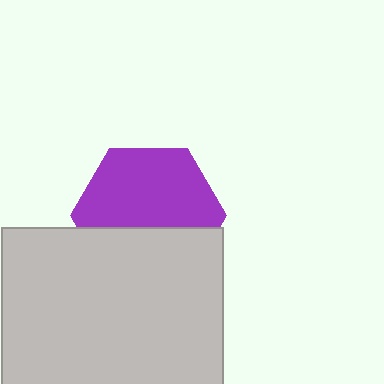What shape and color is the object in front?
The object in front is a light gray square.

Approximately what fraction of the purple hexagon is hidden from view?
Roughly 39% of the purple hexagon is hidden behind the light gray square.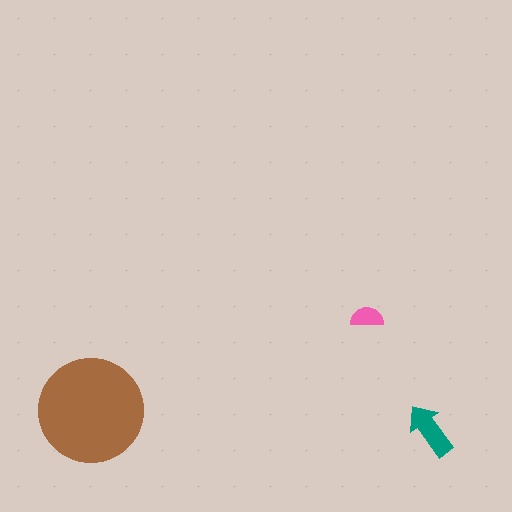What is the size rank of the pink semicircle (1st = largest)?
3rd.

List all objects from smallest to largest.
The pink semicircle, the teal arrow, the brown circle.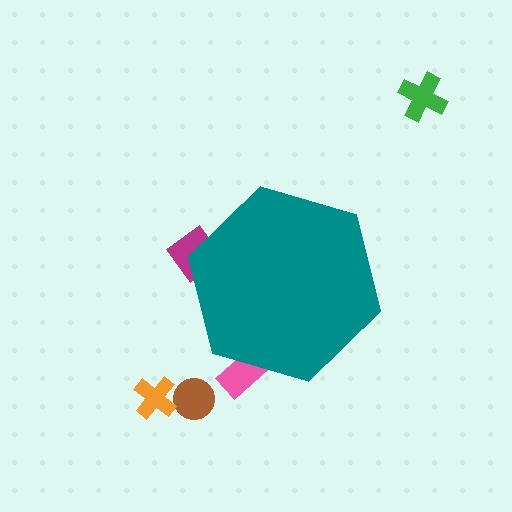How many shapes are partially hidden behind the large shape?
2 shapes are partially hidden.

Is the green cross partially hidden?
No, the green cross is fully visible.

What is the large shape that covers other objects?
A teal hexagon.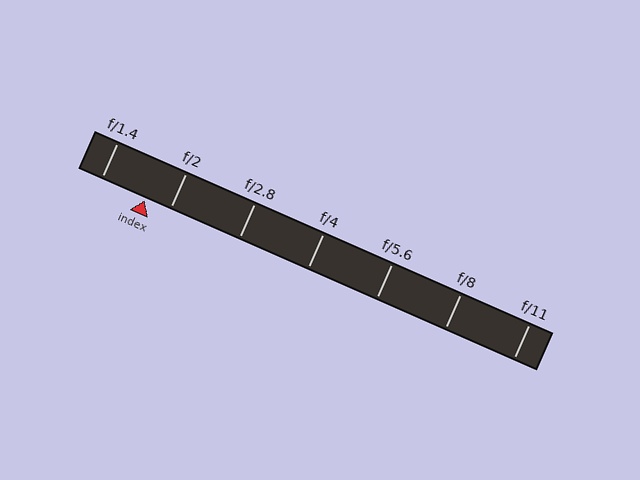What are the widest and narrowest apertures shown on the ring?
The widest aperture shown is f/1.4 and the narrowest is f/11.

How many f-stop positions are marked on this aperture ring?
There are 7 f-stop positions marked.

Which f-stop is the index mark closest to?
The index mark is closest to f/2.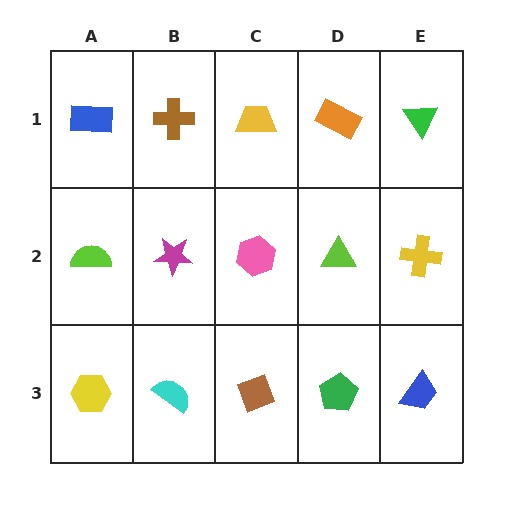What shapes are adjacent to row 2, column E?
A green triangle (row 1, column E), a blue trapezoid (row 3, column E), a lime triangle (row 2, column D).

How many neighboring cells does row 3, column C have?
3.